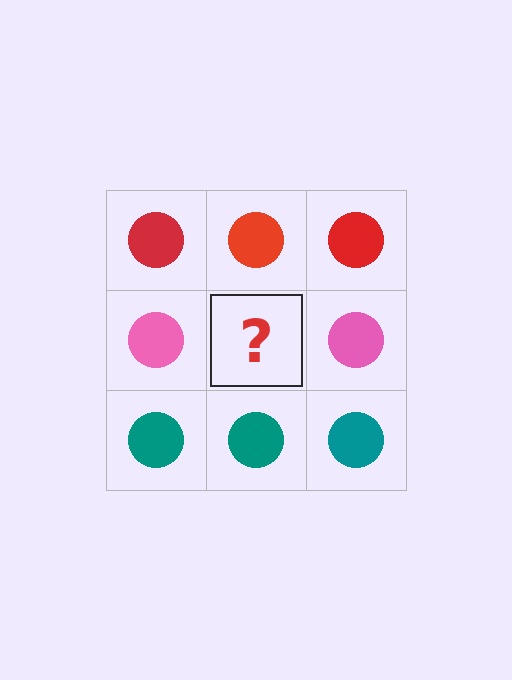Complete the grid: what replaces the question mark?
The question mark should be replaced with a pink circle.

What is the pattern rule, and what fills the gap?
The rule is that each row has a consistent color. The gap should be filled with a pink circle.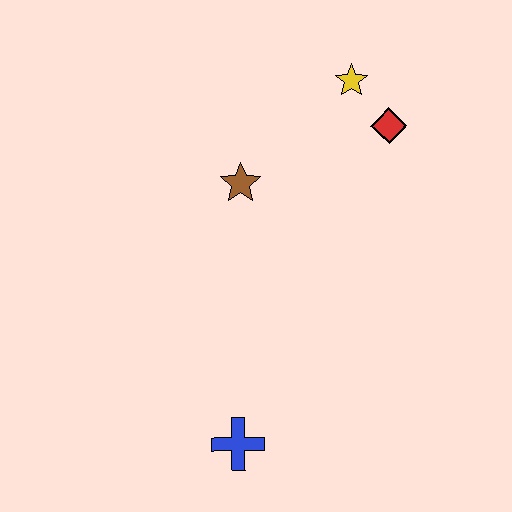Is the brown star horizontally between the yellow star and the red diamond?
No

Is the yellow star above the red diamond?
Yes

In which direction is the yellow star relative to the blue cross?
The yellow star is above the blue cross.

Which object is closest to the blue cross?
The brown star is closest to the blue cross.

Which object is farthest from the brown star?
The blue cross is farthest from the brown star.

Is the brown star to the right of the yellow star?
No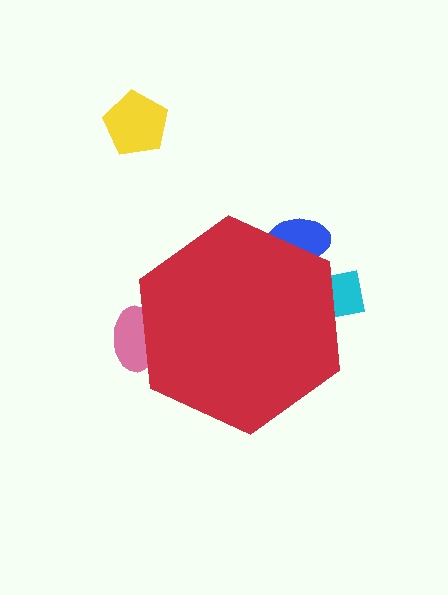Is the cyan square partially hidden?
Yes, the cyan square is partially hidden behind the red hexagon.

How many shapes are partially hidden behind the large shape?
3 shapes are partially hidden.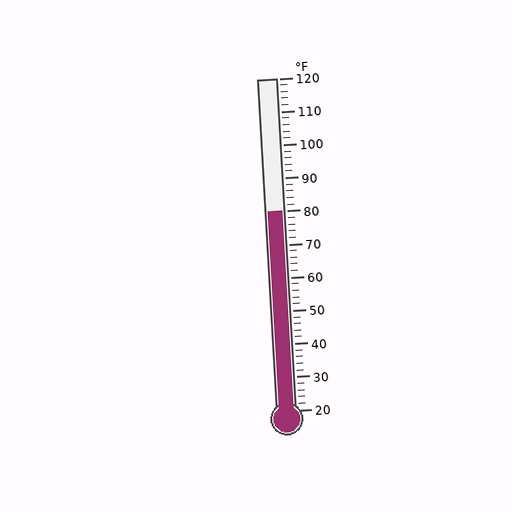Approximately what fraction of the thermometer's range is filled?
The thermometer is filled to approximately 60% of its range.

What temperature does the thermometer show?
The thermometer shows approximately 80°F.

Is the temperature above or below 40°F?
The temperature is above 40°F.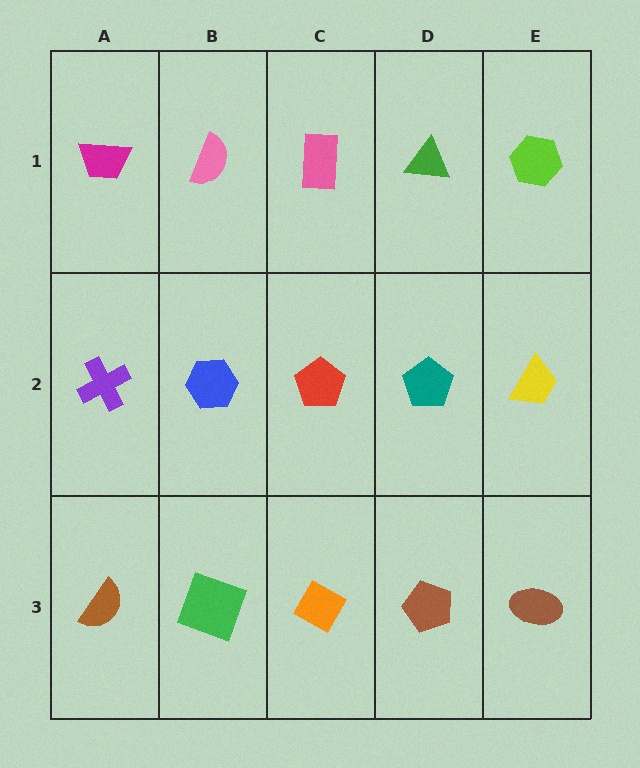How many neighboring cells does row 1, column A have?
2.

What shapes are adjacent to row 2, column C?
A pink rectangle (row 1, column C), an orange diamond (row 3, column C), a blue hexagon (row 2, column B), a teal pentagon (row 2, column D).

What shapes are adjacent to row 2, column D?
A green triangle (row 1, column D), a brown pentagon (row 3, column D), a red pentagon (row 2, column C), a yellow trapezoid (row 2, column E).